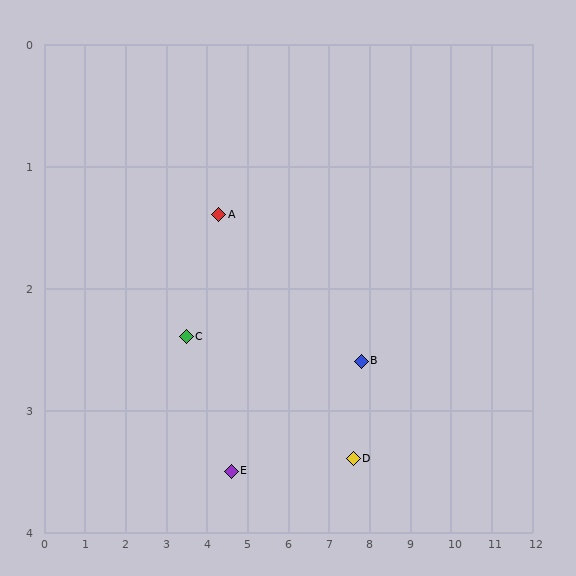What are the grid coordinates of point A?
Point A is at approximately (4.3, 1.4).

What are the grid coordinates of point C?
Point C is at approximately (3.5, 2.4).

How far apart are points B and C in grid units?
Points B and C are about 4.3 grid units apart.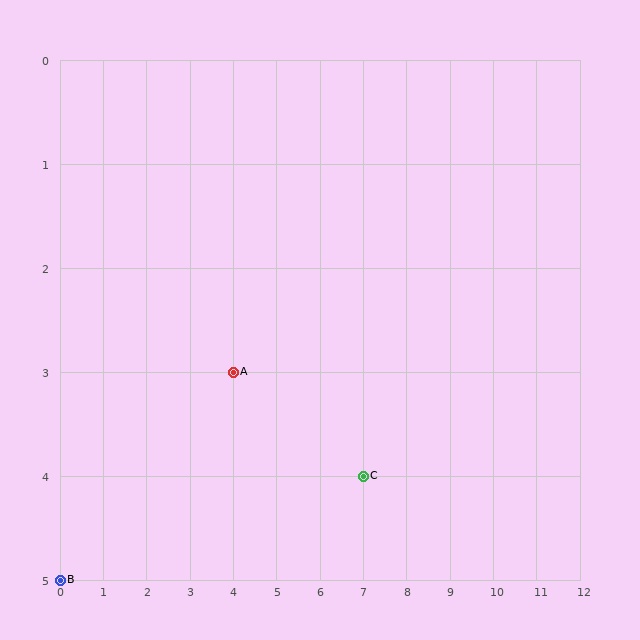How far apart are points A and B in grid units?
Points A and B are 4 columns and 2 rows apart (about 4.5 grid units diagonally).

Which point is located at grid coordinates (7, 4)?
Point C is at (7, 4).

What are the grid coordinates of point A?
Point A is at grid coordinates (4, 3).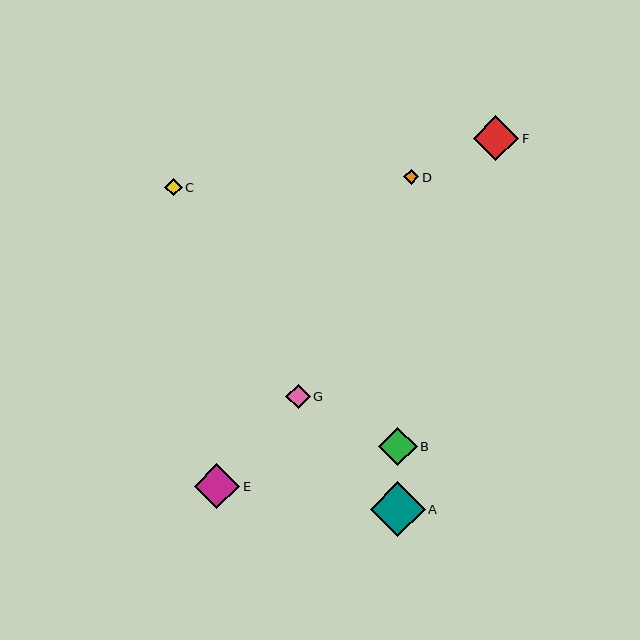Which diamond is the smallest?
Diamond D is the smallest with a size of approximately 15 pixels.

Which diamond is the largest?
Diamond A is the largest with a size of approximately 54 pixels.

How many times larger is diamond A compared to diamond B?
Diamond A is approximately 1.4 times the size of diamond B.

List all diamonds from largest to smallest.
From largest to smallest: A, F, E, B, G, C, D.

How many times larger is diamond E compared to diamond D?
Diamond E is approximately 2.9 times the size of diamond D.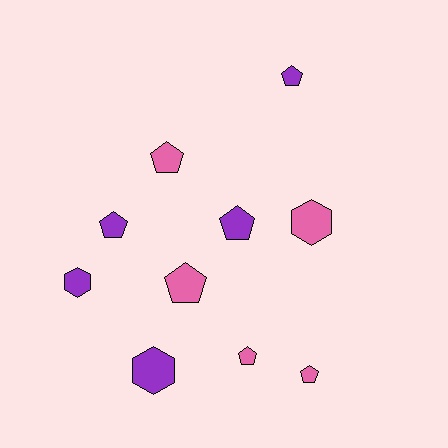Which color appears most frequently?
Purple, with 5 objects.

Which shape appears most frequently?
Pentagon, with 7 objects.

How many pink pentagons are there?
There are 4 pink pentagons.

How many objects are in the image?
There are 10 objects.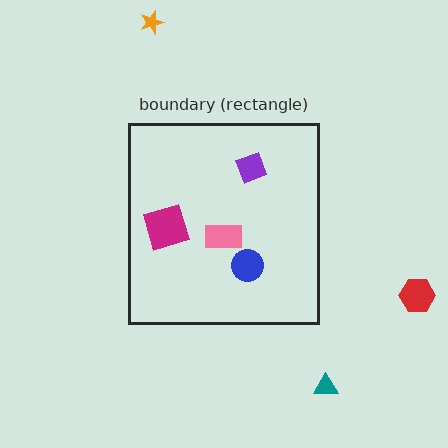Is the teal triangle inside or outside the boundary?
Outside.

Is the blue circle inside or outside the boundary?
Inside.